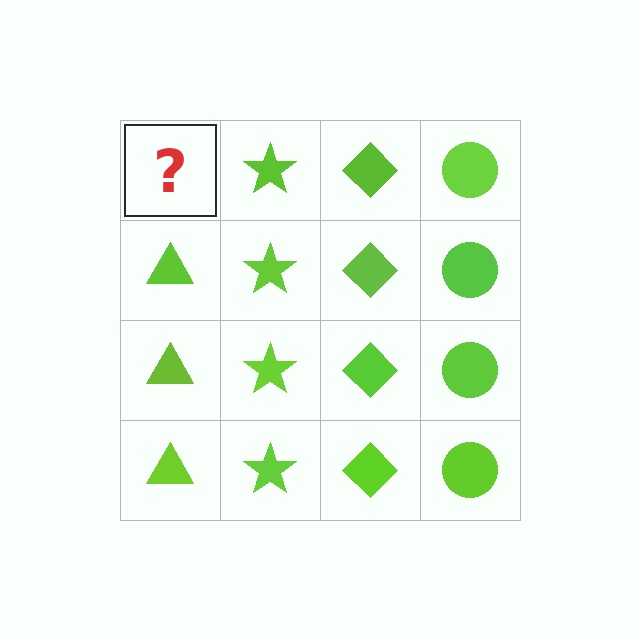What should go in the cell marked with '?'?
The missing cell should contain a lime triangle.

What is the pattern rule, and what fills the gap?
The rule is that each column has a consistent shape. The gap should be filled with a lime triangle.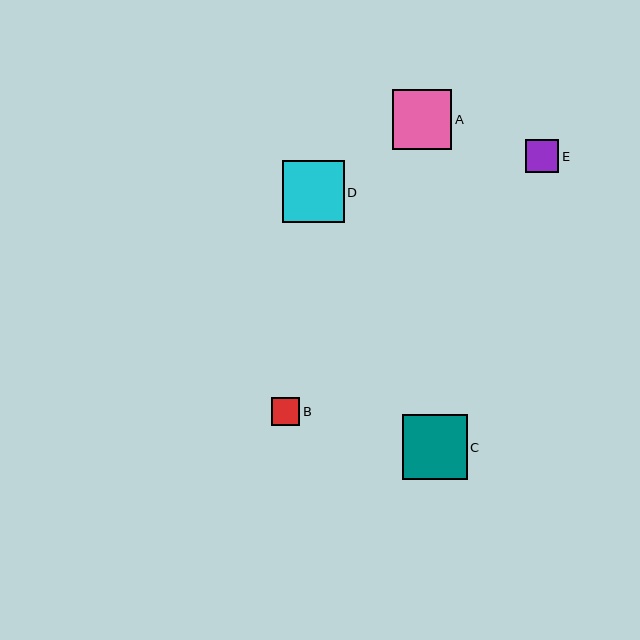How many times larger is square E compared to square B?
Square E is approximately 1.2 times the size of square B.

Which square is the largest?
Square C is the largest with a size of approximately 65 pixels.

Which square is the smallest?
Square B is the smallest with a size of approximately 28 pixels.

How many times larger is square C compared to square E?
Square C is approximately 1.9 times the size of square E.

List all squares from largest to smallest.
From largest to smallest: C, D, A, E, B.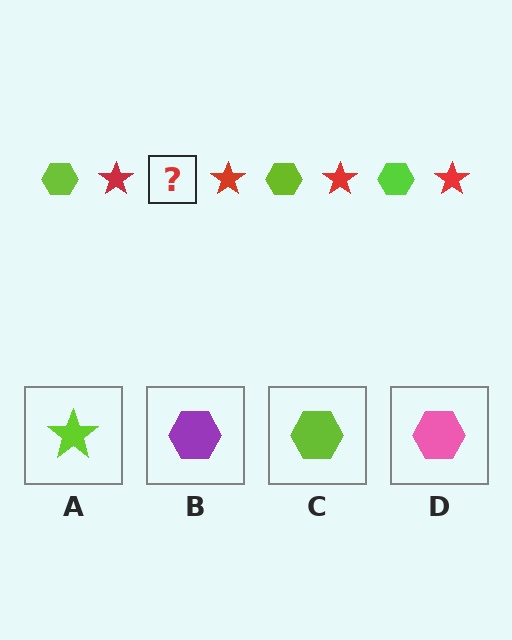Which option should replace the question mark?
Option C.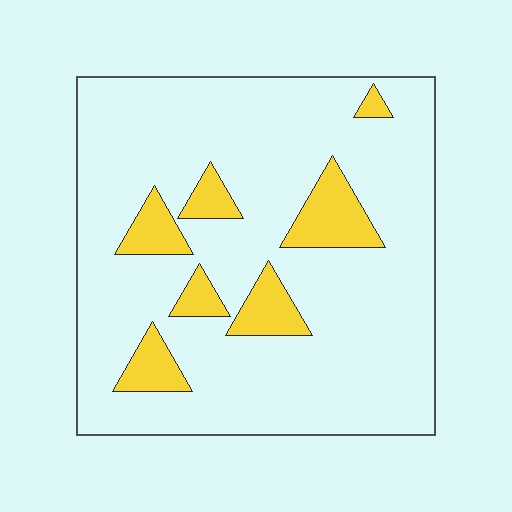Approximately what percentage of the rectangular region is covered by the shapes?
Approximately 15%.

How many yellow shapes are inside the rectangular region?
7.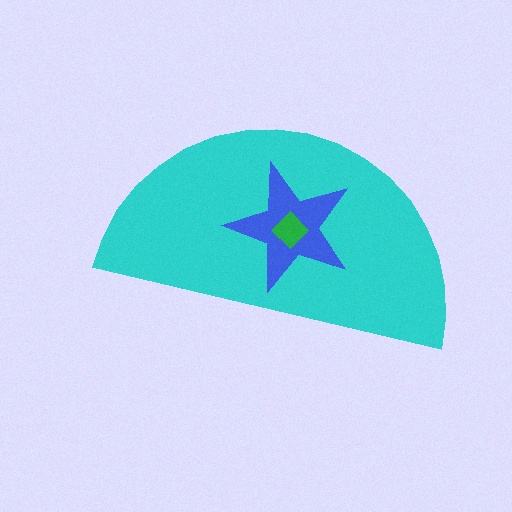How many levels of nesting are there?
3.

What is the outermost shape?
The cyan semicircle.